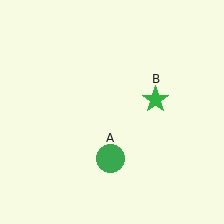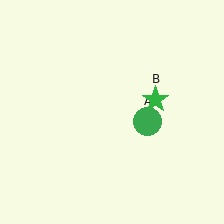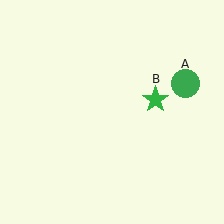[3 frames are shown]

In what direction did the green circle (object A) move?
The green circle (object A) moved up and to the right.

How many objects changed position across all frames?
1 object changed position: green circle (object A).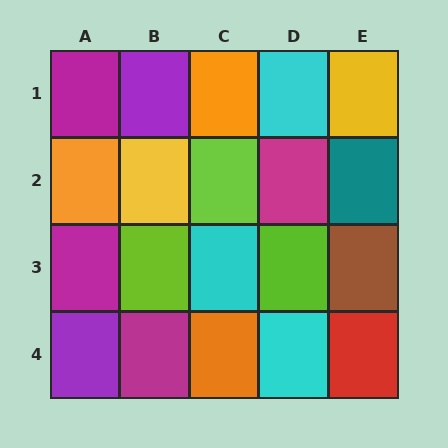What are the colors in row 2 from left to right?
Orange, yellow, lime, magenta, teal.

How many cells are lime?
3 cells are lime.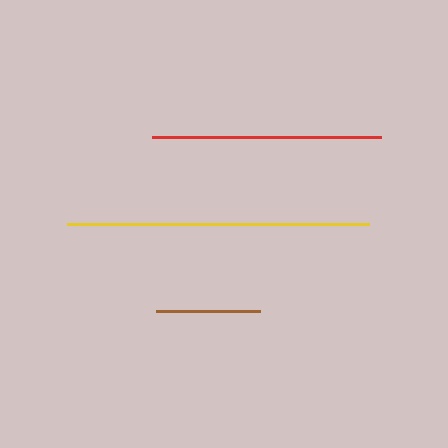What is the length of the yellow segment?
The yellow segment is approximately 302 pixels long.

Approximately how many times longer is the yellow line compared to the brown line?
The yellow line is approximately 2.9 times the length of the brown line.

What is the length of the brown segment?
The brown segment is approximately 104 pixels long.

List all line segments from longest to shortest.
From longest to shortest: yellow, red, brown.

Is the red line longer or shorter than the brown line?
The red line is longer than the brown line.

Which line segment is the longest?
The yellow line is the longest at approximately 302 pixels.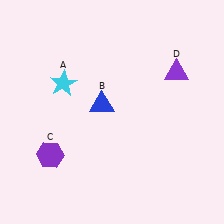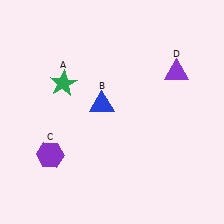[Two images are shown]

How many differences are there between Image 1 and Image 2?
There is 1 difference between the two images.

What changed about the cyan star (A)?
In Image 1, A is cyan. In Image 2, it changed to green.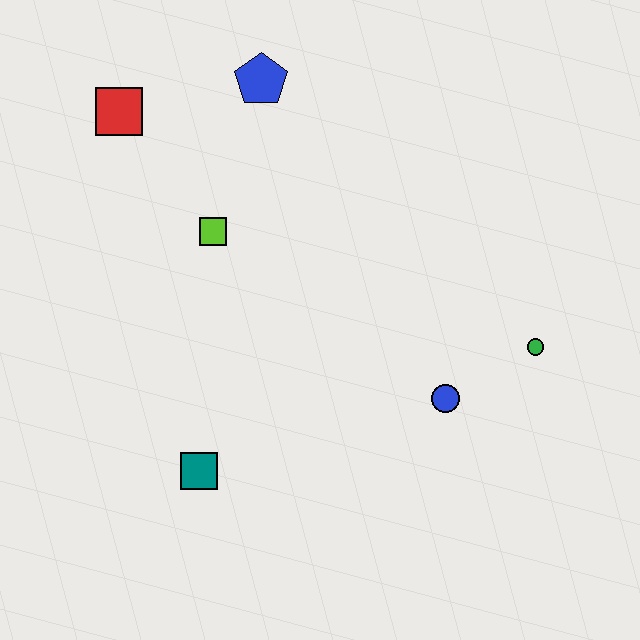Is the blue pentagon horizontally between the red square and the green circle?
Yes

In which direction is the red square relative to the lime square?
The red square is above the lime square.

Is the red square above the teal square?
Yes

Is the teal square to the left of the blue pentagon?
Yes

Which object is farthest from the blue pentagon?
The teal square is farthest from the blue pentagon.